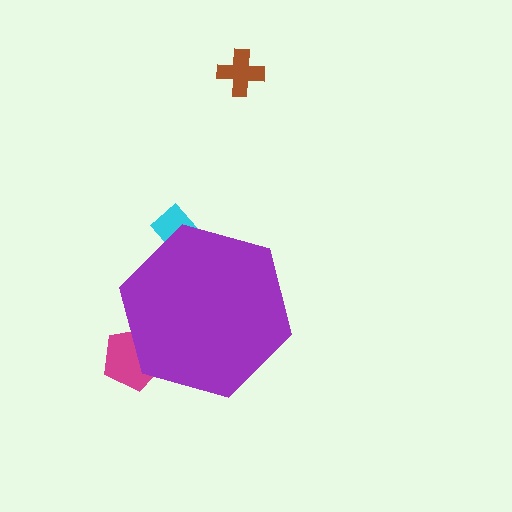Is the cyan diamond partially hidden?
Yes, the cyan diamond is partially hidden behind the purple hexagon.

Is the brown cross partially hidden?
No, the brown cross is fully visible.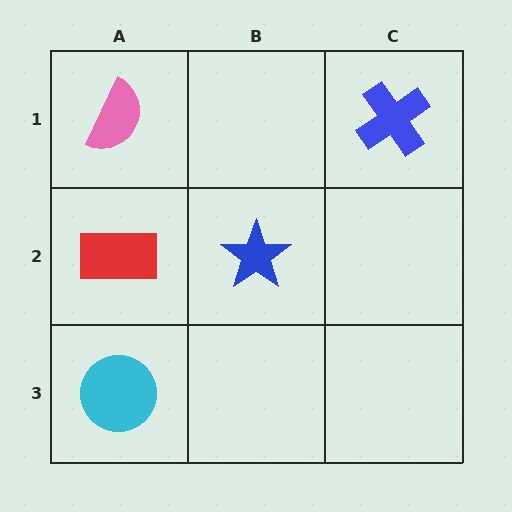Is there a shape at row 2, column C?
No, that cell is empty.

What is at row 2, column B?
A blue star.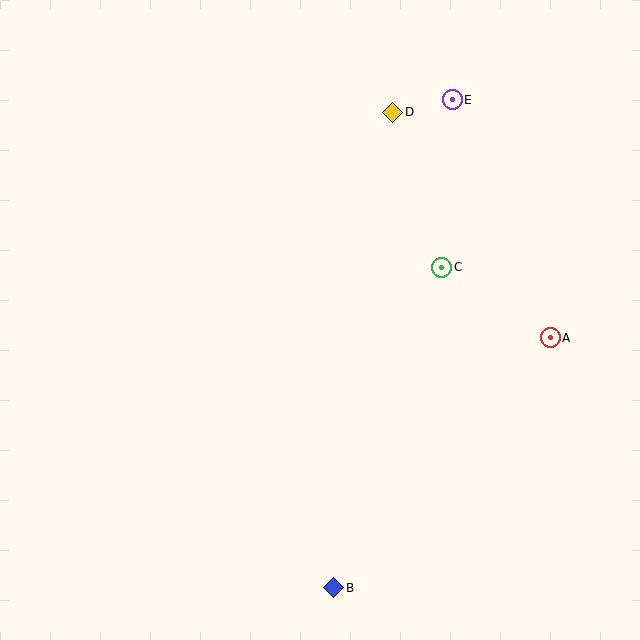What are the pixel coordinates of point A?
Point A is at (550, 338).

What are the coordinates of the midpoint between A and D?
The midpoint between A and D is at (471, 225).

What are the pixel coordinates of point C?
Point C is at (441, 267).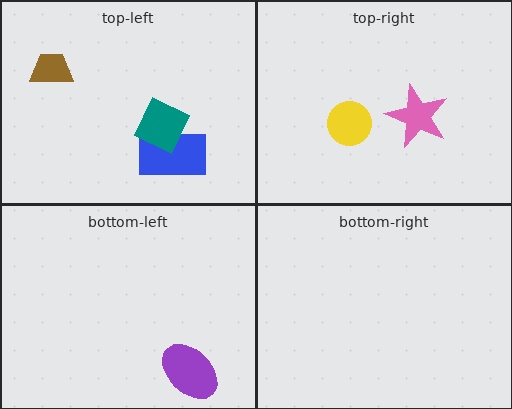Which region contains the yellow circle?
The top-right region.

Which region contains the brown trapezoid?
The top-left region.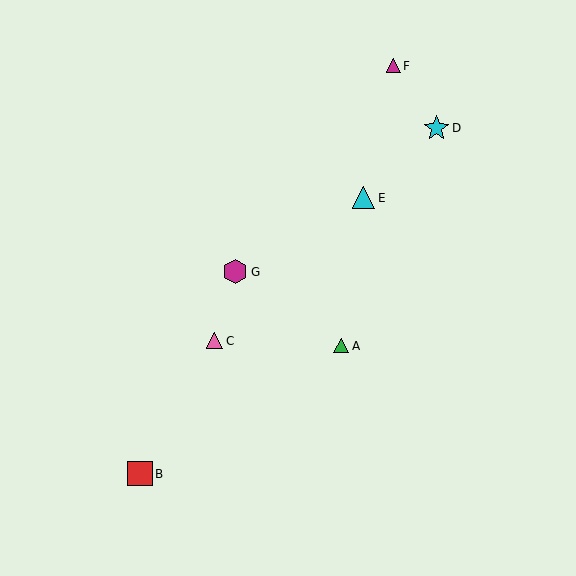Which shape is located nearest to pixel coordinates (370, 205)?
The cyan triangle (labeled E) at (364, 198) is nearest to that location.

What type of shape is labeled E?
Shape E is a cyan triangle.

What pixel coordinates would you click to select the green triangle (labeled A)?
Click at (341, 346) to select the green triangle A.